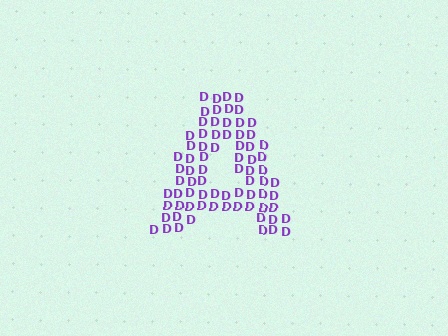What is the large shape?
The large shape is the letter A.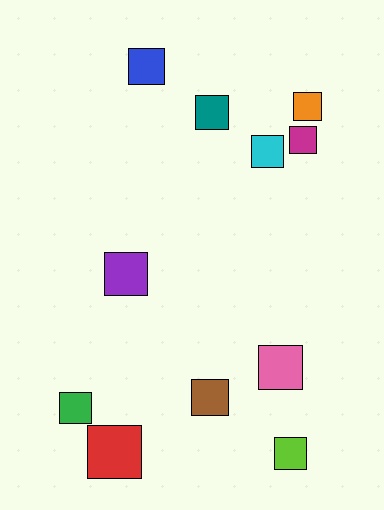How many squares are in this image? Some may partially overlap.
There are 11 squares.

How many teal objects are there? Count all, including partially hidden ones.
There is 1 teal object.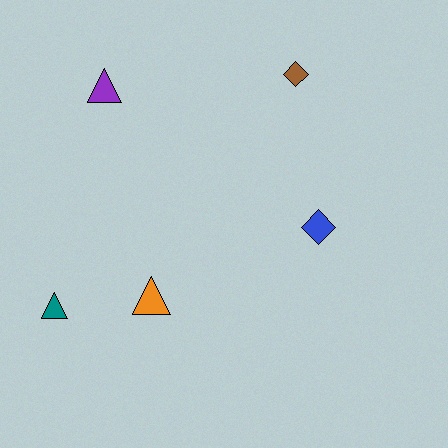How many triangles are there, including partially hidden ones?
There are 3 triangles.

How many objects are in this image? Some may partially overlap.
There are 5 objects.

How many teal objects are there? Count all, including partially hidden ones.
There is 1 teal object.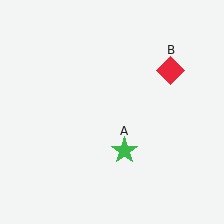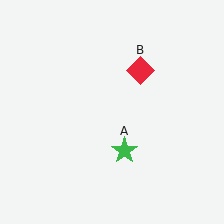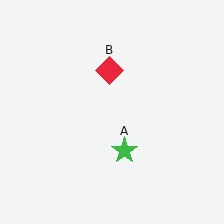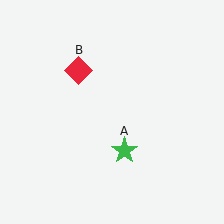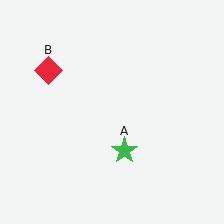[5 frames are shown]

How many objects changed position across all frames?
1 object changed position: red diamond (object B).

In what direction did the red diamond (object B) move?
The red diamond (object B) moved left.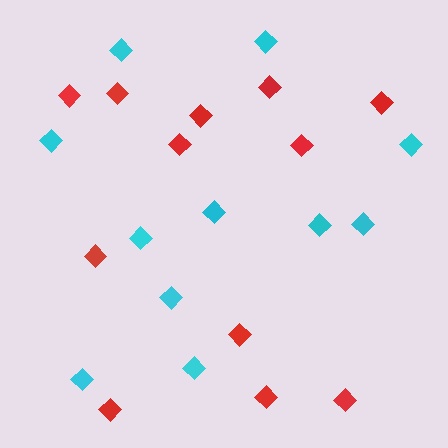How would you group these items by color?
There are 2 groups: one group of red diamonds (12) and one group of cyan diamonds (11).